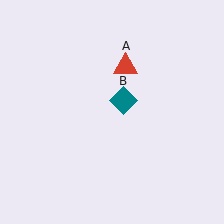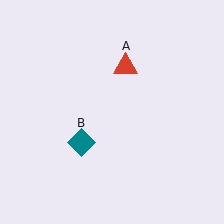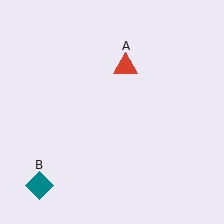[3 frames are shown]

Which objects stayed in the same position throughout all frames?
Red triangle (object A) remained stationary.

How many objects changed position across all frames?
1 object changed position: teal diamond (object B).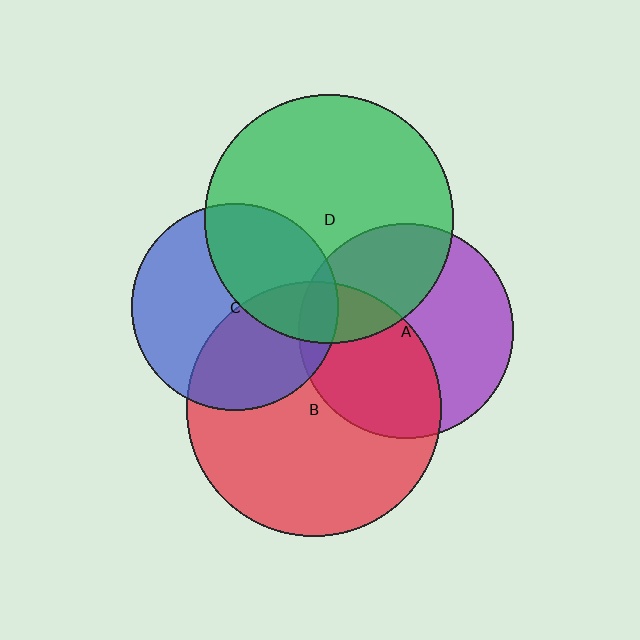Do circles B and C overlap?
Yes.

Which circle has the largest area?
Circle B (red).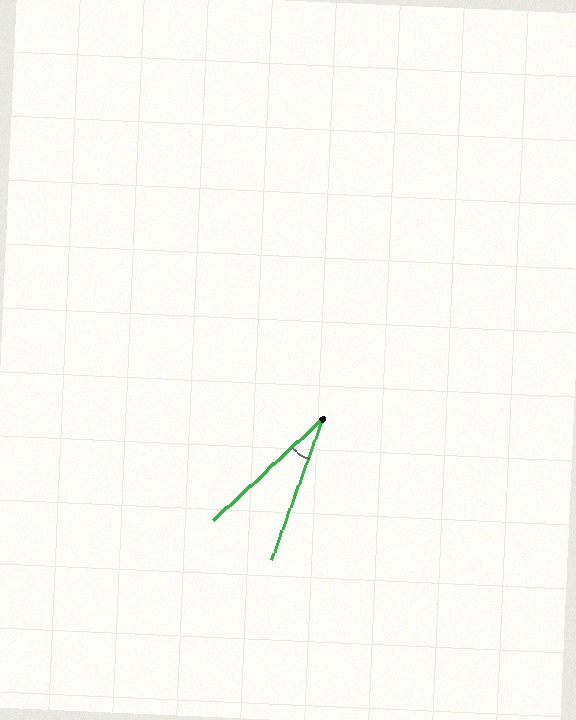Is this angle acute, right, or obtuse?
It is acute.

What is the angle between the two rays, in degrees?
Approximately 27 degrees.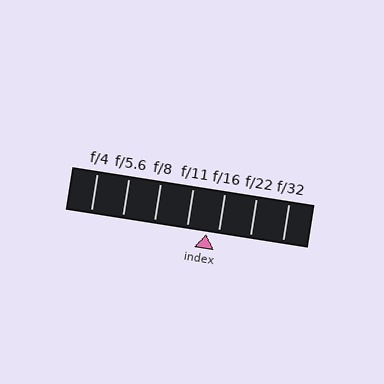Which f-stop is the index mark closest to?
The index mark is closest to f/16.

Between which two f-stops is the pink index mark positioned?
The index mark is between f/11 and f/16.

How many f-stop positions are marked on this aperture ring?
There are 7 f-stop positions marked.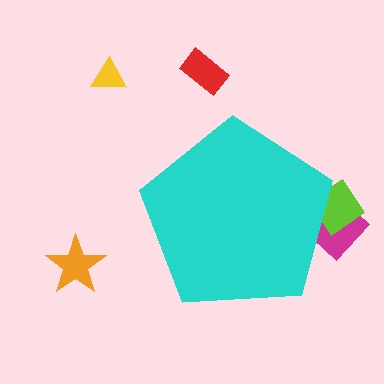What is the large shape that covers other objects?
A cyan pentagon.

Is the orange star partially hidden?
No, the orange star is fully visible.